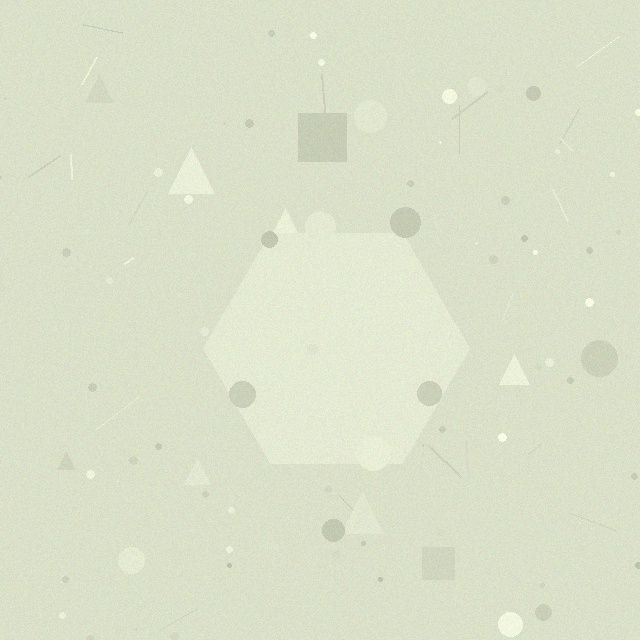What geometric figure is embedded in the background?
A hexagon is embedded in the background.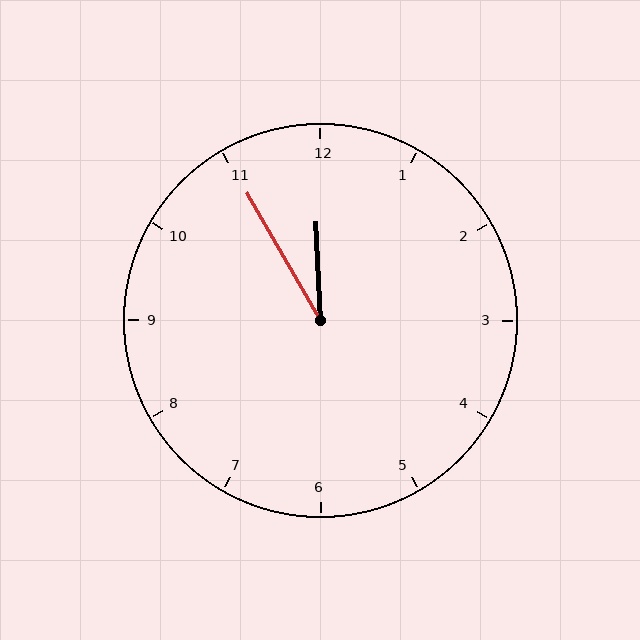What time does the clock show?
11:55.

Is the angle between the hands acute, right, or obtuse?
It is acute.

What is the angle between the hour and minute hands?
Approximately 28 degrees.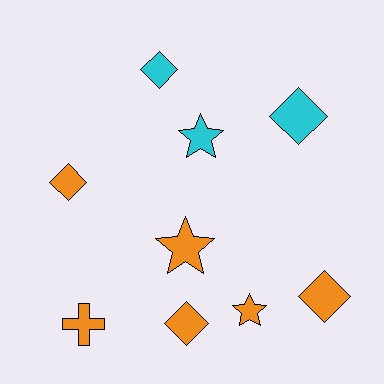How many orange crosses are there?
There is 1 orange cross.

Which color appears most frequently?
Orange, with 6 objects.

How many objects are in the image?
There are 9 objects.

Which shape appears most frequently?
Diamond, with 5 objects.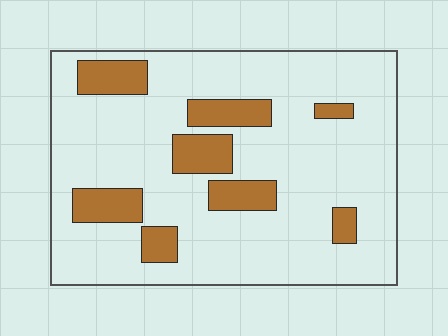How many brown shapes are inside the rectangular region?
8.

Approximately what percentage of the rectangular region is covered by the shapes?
Approximately 20%.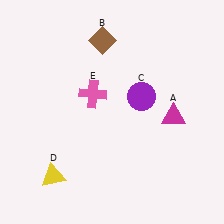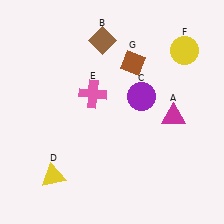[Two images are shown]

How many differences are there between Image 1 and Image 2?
There are 2 differences between the two images.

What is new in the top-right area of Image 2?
A yellow circle (F) was added in the top-right area of Image 2.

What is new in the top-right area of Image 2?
A brown diamond (G) was added in the top-right area of Image 2.